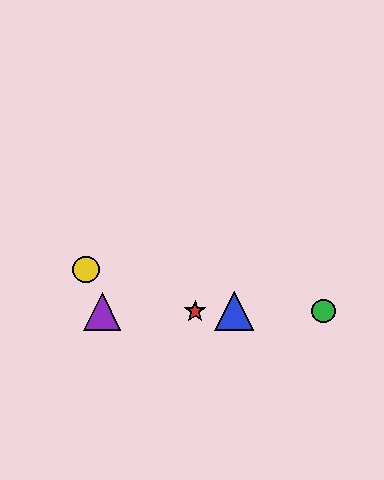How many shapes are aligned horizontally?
4 shapes (the red star, the blue triangle, the green circle, the purple triangle) are aligned horizontally.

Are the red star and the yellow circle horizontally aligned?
No, the red star is at y≈311 and the yellow circle is at y≈269.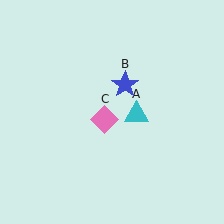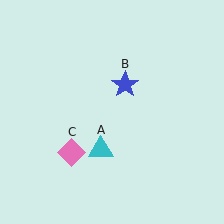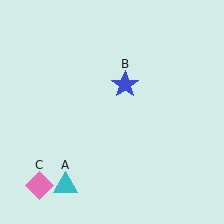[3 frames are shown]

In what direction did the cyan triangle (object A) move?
The cyan triangle (object A) moved down and to the left.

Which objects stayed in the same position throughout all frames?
Blue star (object B) remained stationary.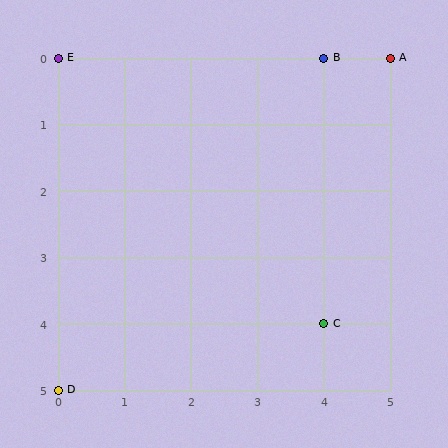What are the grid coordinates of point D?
Point D is at grid coordinates (0, 5).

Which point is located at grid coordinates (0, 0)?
Point E is at (0, 0).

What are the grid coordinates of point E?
Point E is at grid coordinates (0, 0).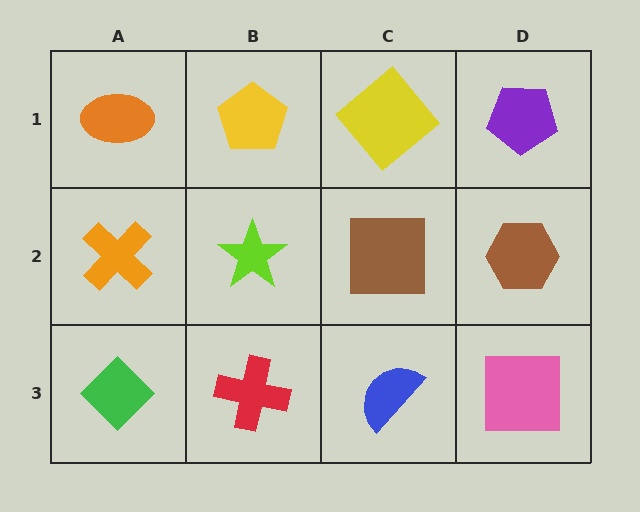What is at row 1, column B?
A yellow pentagon.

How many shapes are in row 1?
4 shapes.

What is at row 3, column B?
A red cross.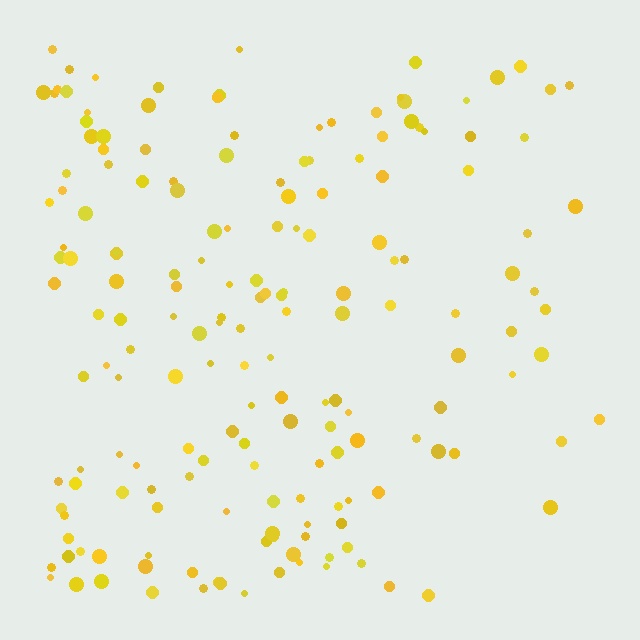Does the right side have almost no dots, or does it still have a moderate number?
Still a moderate number, just noticeably fewer than the left.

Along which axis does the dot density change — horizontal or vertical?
Horizontal.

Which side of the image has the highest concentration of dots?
The left.